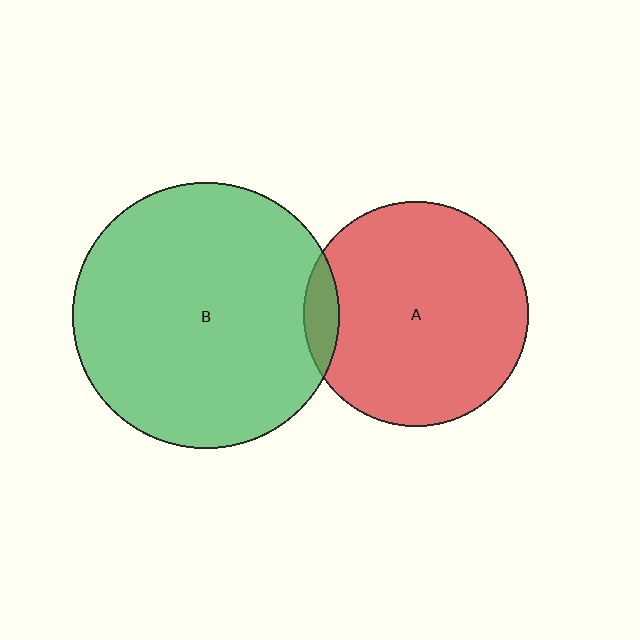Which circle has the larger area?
Circle B (green).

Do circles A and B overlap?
Yes.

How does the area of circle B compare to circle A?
Approximately 1.4 times.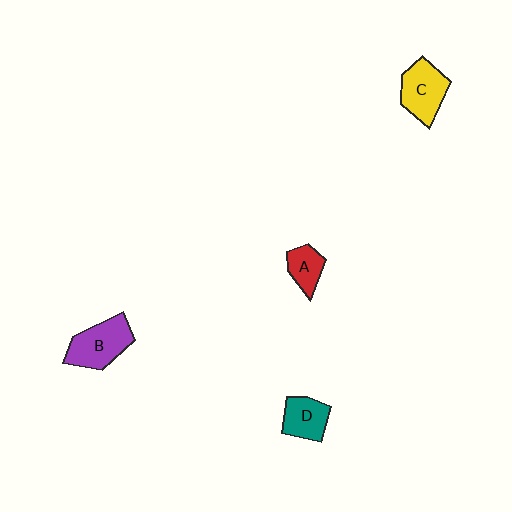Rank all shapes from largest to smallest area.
From largest to smallest: B (purple), C (yellow), D (teal), A (red).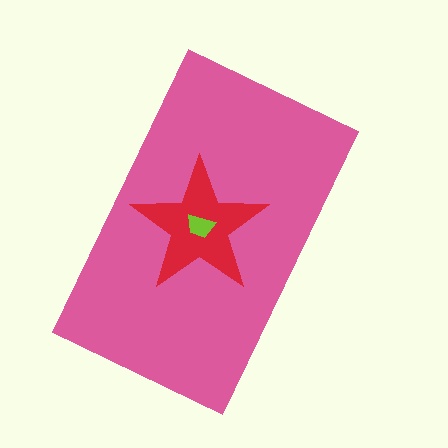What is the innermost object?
The lime trapezoid.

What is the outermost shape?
The pink rectangle.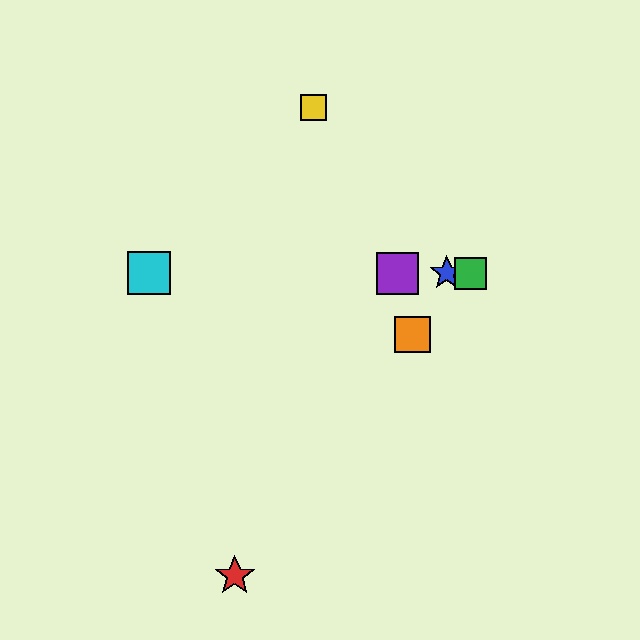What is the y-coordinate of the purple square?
The purple square is at y≈273.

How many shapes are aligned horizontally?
4 shapes (the blue star, the green square, the purple square, the cyan square) are aligned horizontally.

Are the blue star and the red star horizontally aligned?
No, the blue star is at y≈273 and the red star is at y≈576.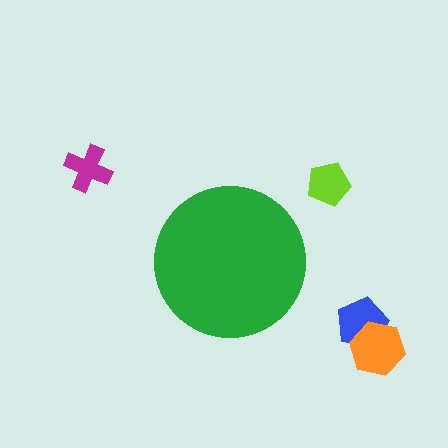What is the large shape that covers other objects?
A green circle.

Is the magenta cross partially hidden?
No, the magenta cross is fully visible.